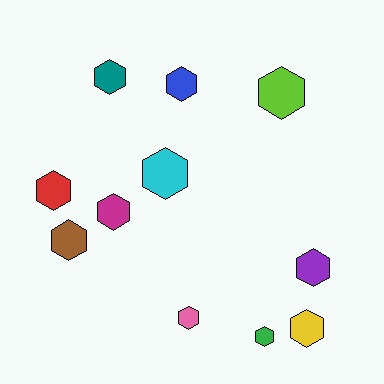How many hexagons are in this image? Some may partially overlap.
There are 11 hexagons.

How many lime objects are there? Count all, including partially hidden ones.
There is 1 lime object.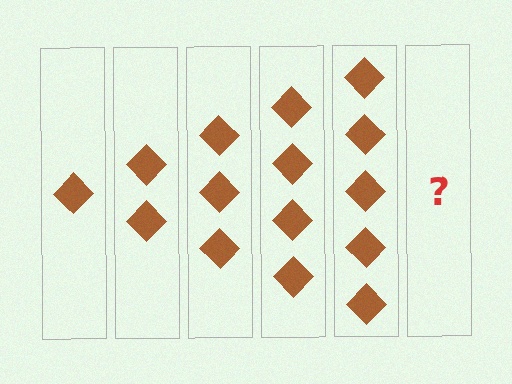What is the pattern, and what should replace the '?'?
The pattern is that each step adds one more diamond. The '?' should be 6 diamonds.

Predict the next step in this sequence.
The next step is 6 diamonds.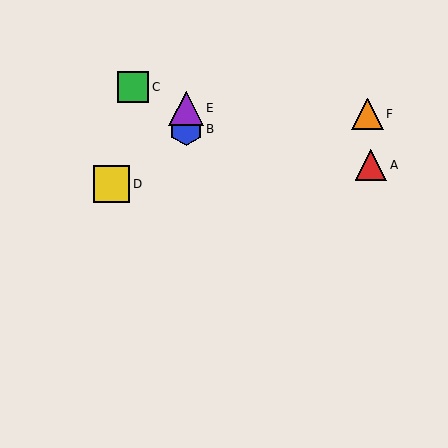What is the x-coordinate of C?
Object C is at x≈133.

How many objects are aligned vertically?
2 objects (B, E) are aligned vertically.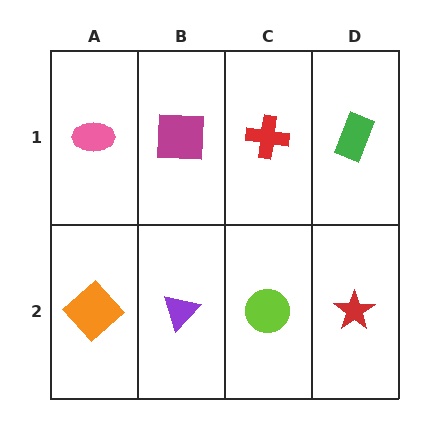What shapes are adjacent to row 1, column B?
A purple triangle (row 2, column B), a pink ellipse (row 1, column A), a red cross (row 1, column C).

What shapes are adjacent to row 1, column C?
A lime circle (row 2, column C), a magenta square (row 1, column B), a green rectangle (row 1, column D).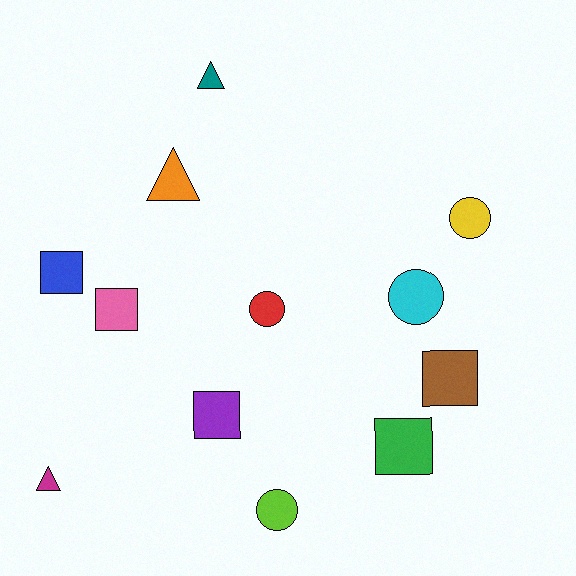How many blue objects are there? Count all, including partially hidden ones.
There is 1 blue object.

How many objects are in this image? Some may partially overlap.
There are 12 objects.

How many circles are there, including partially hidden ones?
There are 4 circles.